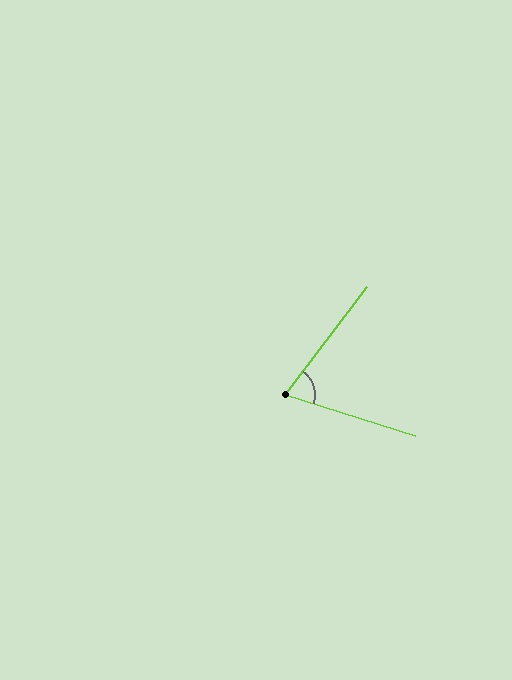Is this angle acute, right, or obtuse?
It is acute.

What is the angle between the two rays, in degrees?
Approximately 70 degrees.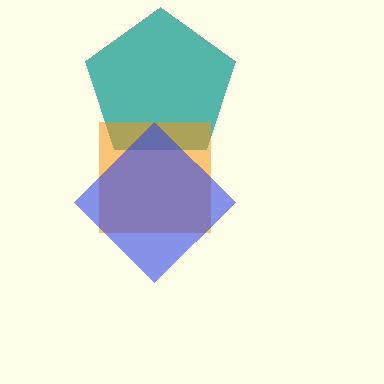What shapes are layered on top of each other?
The layered shapes are: a teal pentagon, an orange square, a blue diamond.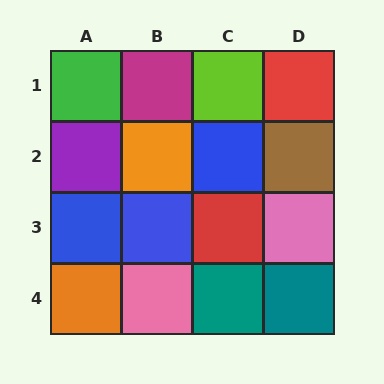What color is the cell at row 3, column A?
Blue.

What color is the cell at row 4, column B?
Pink.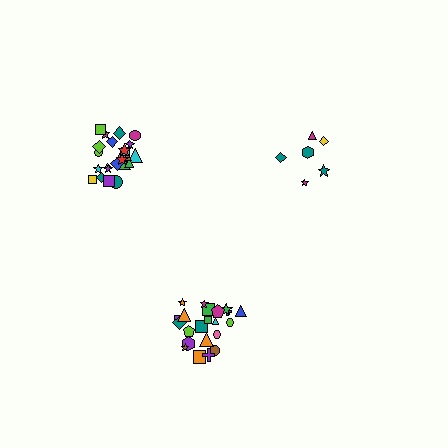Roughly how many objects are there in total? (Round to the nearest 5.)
Roughly 55 objects in total.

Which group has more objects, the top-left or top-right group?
The top-left group.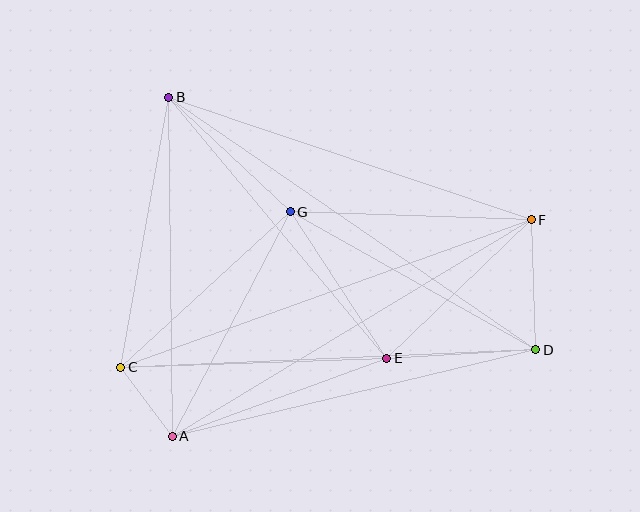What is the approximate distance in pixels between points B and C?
The distance between B and C is approximately 274 pixels.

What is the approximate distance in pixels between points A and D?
The distance between A and D is approximately 373 pixels.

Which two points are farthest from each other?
Points B and D are farthest from each other.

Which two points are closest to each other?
Points A and C are closest to each other.